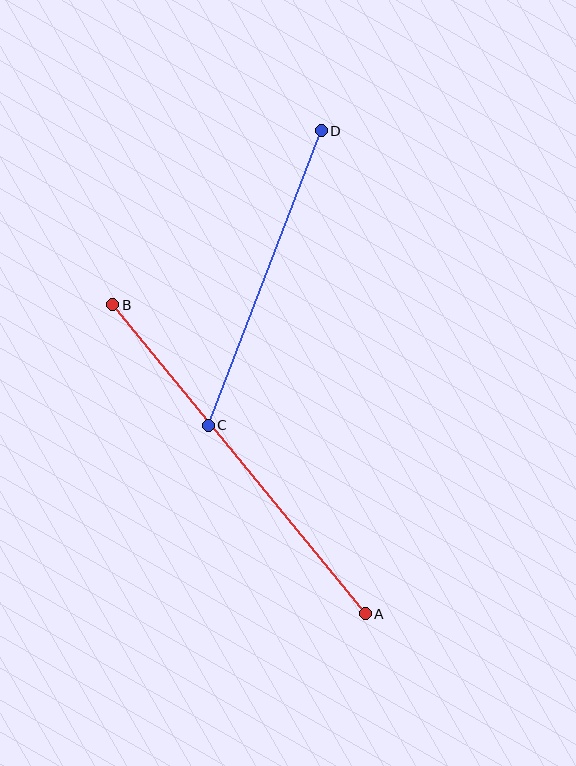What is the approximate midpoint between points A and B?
The midpoint is at approximately (239, 459) pixels.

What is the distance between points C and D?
The distance is approximately 316 pixels.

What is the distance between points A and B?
The distance is approximately 399 pixels.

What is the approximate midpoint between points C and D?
The midpoint is at approximately (265, 278) pixels.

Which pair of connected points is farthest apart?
Points A and B are farthest apart.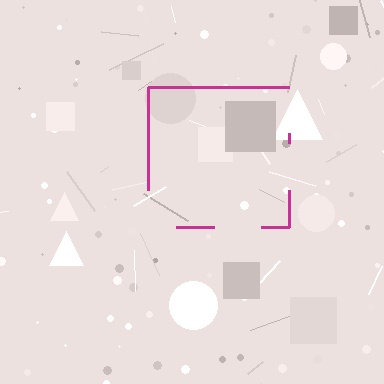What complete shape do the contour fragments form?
The contour fragments form a square.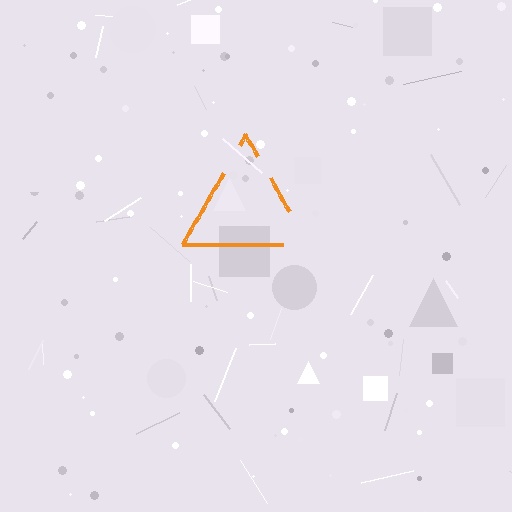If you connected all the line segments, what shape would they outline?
They would outline a triangle.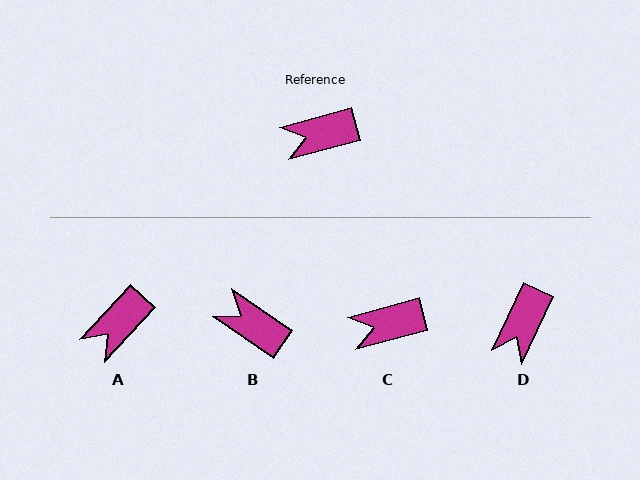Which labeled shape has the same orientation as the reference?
C.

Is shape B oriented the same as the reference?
No, it is off by about 50 degrees.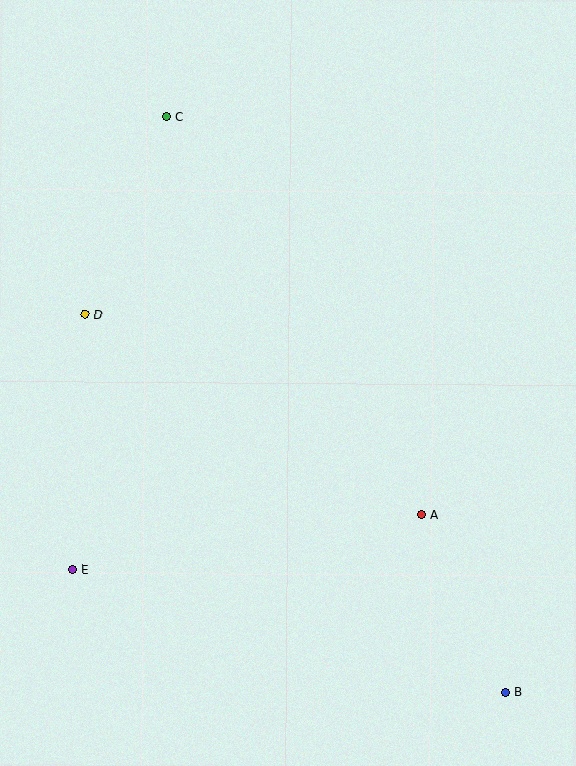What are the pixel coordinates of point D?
Point D is at (85, 314).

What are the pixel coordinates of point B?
Point B is at (505, 692).